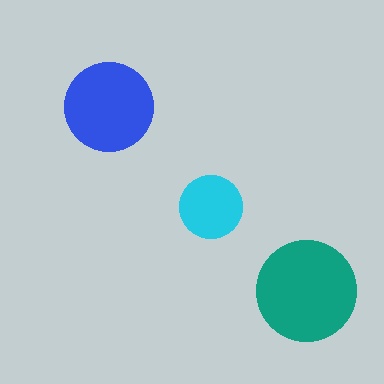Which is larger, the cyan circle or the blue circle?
The blue one.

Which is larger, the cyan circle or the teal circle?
The teal one.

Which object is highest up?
The blue circle is topmost.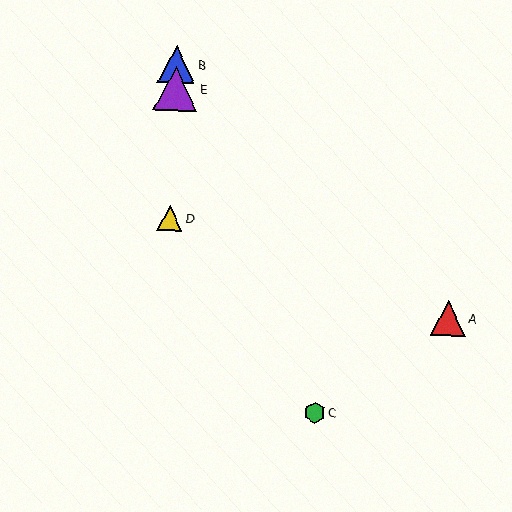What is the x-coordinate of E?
Object E is at x≈175.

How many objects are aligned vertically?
3 objects (B, D, E) are aligned vertically.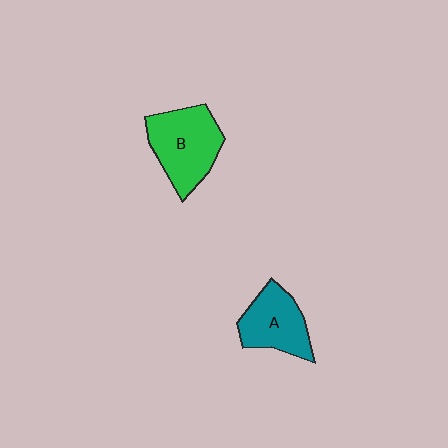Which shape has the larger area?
Shape B (green).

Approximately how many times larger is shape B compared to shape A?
Approximately 1.3 times.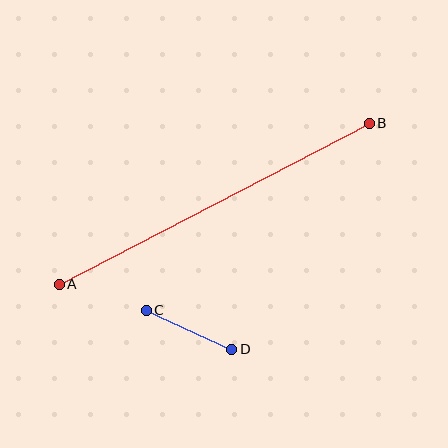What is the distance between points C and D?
The distance is approximately 94 pixels.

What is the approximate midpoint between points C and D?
The midpoint is at approximately (189, 330) pixels.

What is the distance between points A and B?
The distance is approximately 349 pixels.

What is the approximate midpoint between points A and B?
The midpoint is at approximately (214, 204) pixels.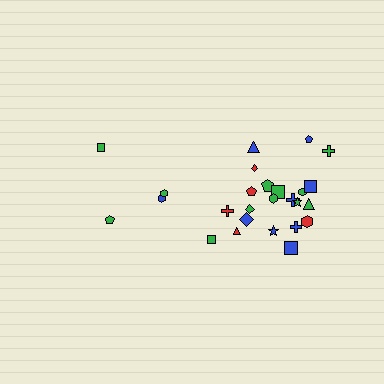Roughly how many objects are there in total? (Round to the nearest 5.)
Roughly 25 objects in total.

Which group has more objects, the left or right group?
The right group.